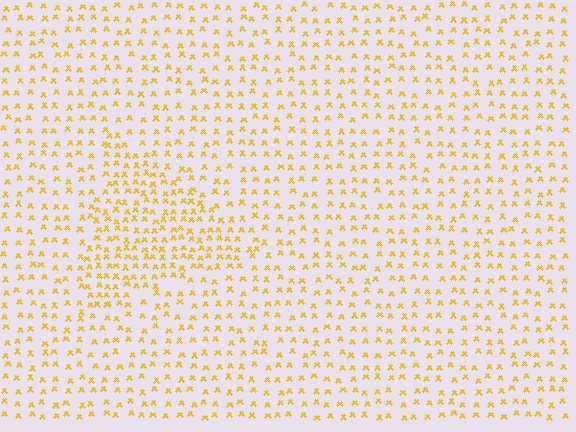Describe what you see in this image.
The image contains small yellow elements arranged at two different densities. A triangle-shaped region is visible where the elements are more densely packed than the surrounding area.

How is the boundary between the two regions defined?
The boundary is defined by a change in element density (approximately 1.8x ratio). All elements are the same color, size, and shape.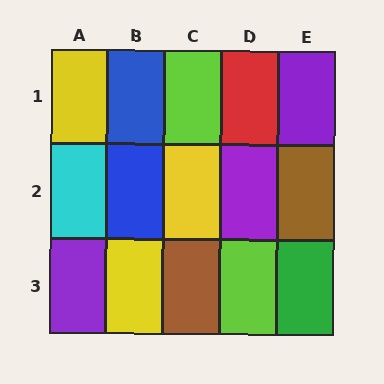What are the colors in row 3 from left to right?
Purple, yellow, brown, lime, green.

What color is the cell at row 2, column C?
Yellow.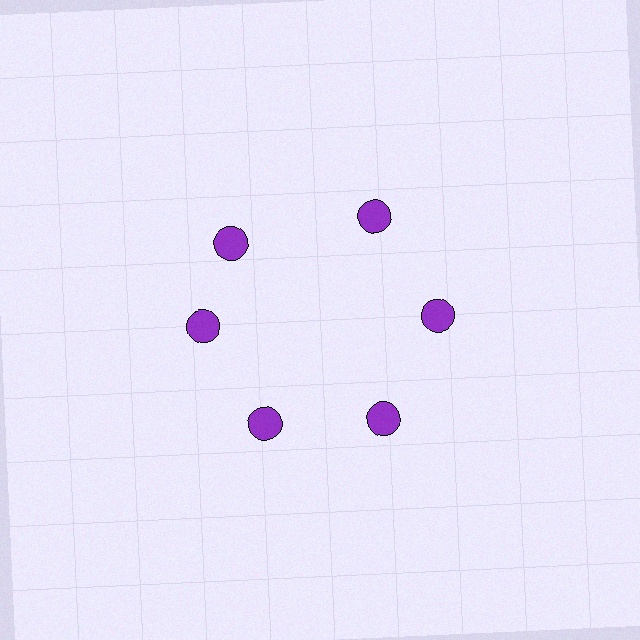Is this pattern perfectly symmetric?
No. The 6 purple circles are arranged in a ring, but one element near the 11 o'clock position is rotated out of alignment along the ring, breaking the 6-fold rotational symmetry.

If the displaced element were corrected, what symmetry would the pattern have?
It would have 6-fold rotational symmetry — the pattern would map onto itself every 60 degrees.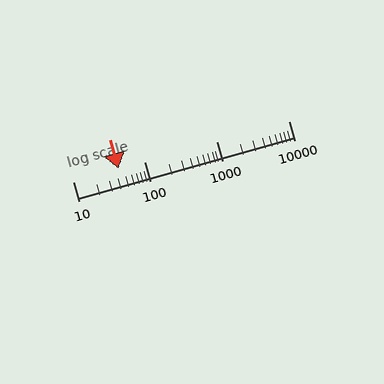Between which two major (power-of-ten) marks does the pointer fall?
The pointer is between 10 and 100.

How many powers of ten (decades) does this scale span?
The scale spans 3 decades, from 10 to 10000.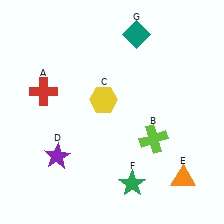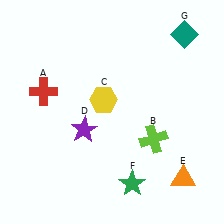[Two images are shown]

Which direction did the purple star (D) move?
The purple star (D) moved up.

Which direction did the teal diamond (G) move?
The teal diamond (G) moved right.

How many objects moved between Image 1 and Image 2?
2 objects moved between the two images.